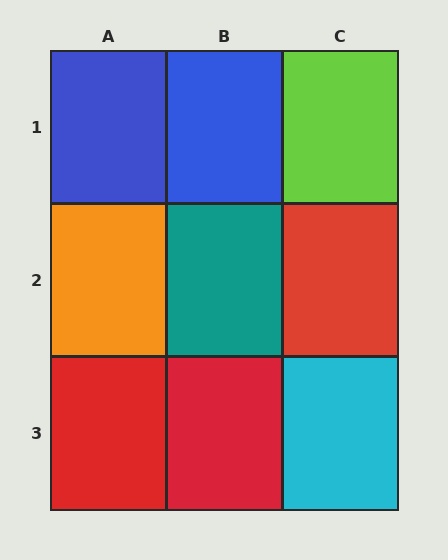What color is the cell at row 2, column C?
Red.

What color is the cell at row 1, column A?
Blue.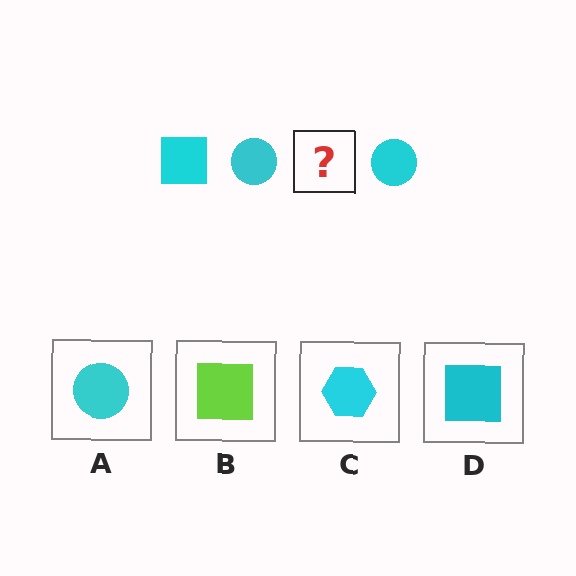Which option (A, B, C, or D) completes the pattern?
D.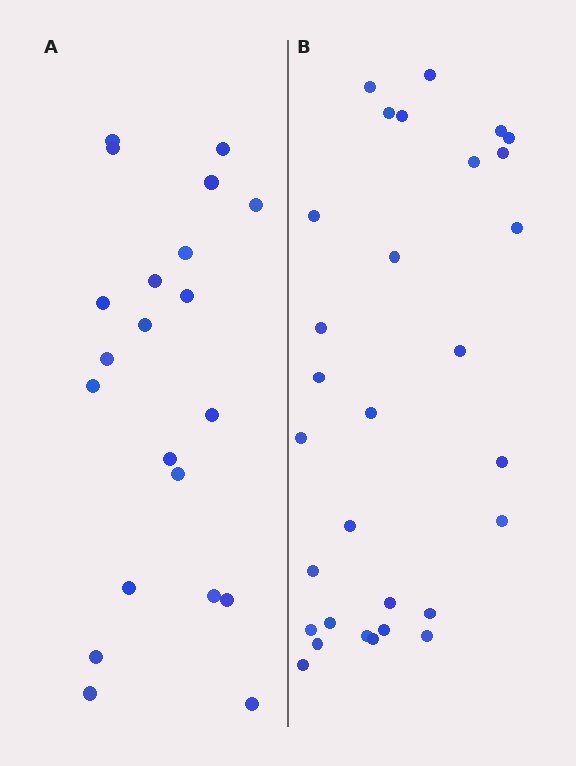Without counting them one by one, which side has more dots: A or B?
Region B (the right region) has more dots.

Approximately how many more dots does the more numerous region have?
Region B has roughly 8 or so more dots than region A.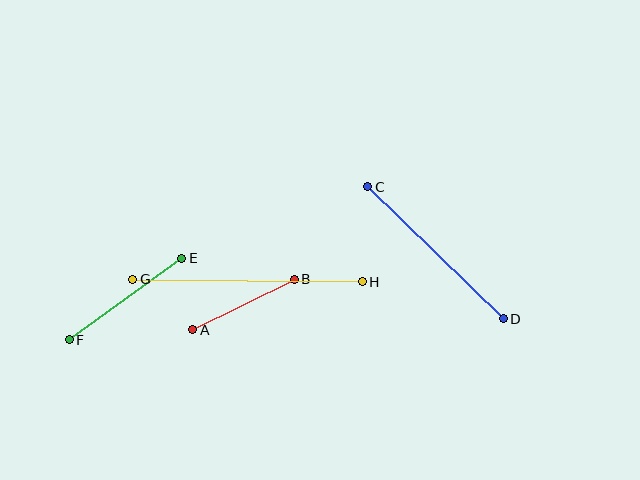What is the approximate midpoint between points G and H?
The midpoint is at approximately (247, 280) pixels.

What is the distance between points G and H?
The distance is approximately 229 pixels.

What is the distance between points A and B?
The distance is approximately 113 pixels.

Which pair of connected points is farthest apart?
Points G and H are farthest apart.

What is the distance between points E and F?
The distance is approximately 139 pixels.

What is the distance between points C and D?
The distance is approximately 189 pixels.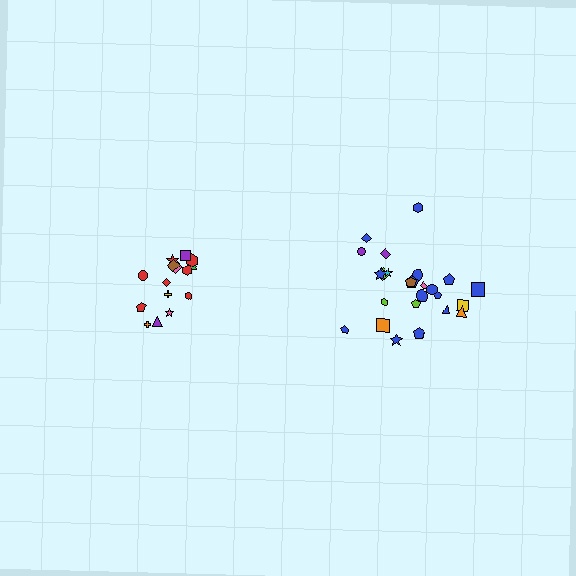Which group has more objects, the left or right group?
The right group.